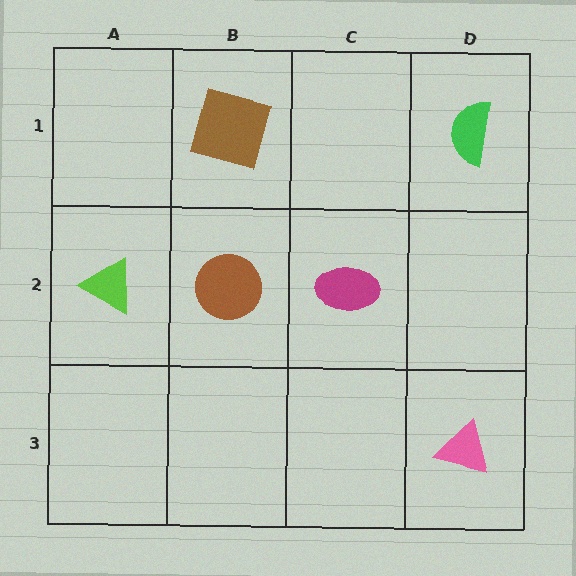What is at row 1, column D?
A green semicircle.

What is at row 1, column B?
A brown square.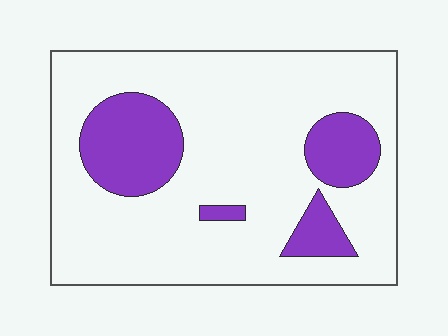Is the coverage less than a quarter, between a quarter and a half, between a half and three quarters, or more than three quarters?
Less than a quarter.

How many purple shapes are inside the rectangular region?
4.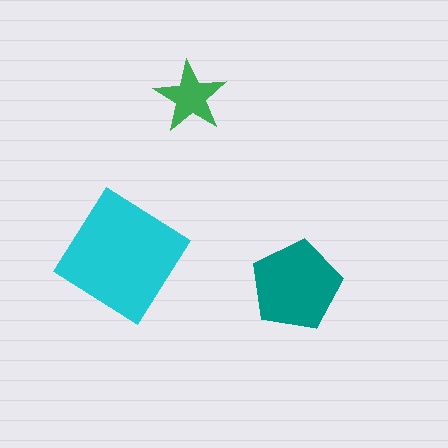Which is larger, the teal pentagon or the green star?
The teal pentagon.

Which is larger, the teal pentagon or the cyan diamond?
The cyan diamond.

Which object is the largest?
The cyan diamond.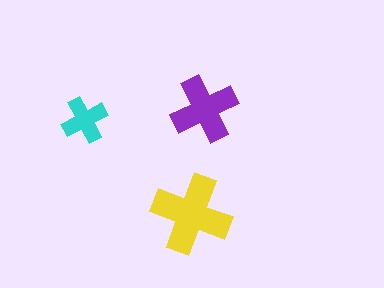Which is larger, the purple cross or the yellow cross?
The yellow one.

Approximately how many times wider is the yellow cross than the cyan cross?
About 1.5 times wider.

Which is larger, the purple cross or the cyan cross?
The purple one.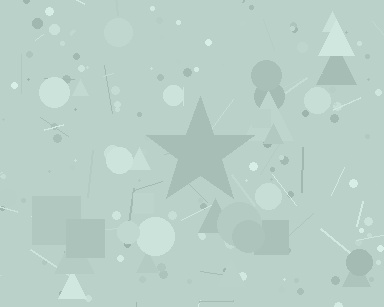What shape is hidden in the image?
A star is hidden in the image.